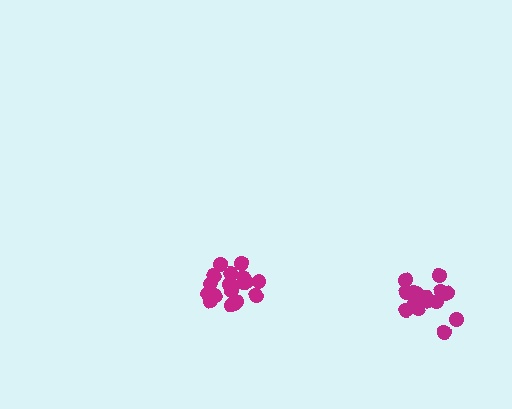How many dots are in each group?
Group 1: 18 dots, Group 2: 18 dots (36 total).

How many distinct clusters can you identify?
There are 2 distinct clusters.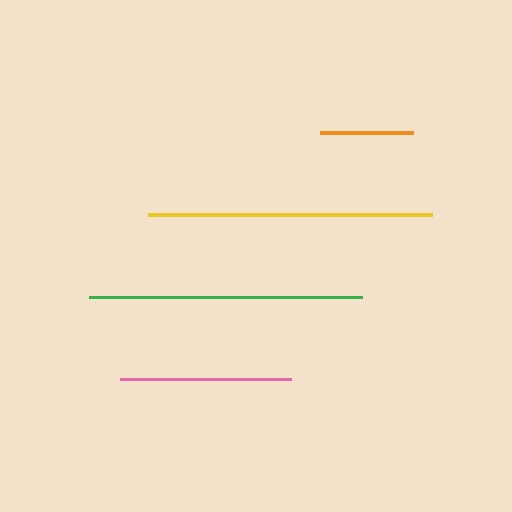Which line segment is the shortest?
The orange line is the shortest at approximately 93 pixels.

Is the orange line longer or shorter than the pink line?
The pink line is longer than the orange line.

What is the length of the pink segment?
The pink segment is approximately 171 pixels long.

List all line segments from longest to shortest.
From longest to shortest: yellow, green, pink, orange.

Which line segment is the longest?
The yellow line is the longest at approximately 284 pixels.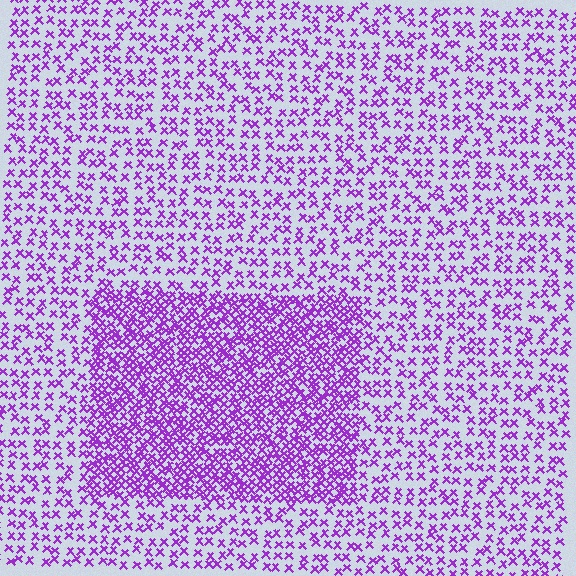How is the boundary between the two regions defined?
The boundary is defined by a change in element density (approximately 2.3x ratio). All elements are the same color, size, and shape.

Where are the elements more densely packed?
The elements are more densely packed inside the rectangle boundary.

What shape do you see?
I see a rectangle.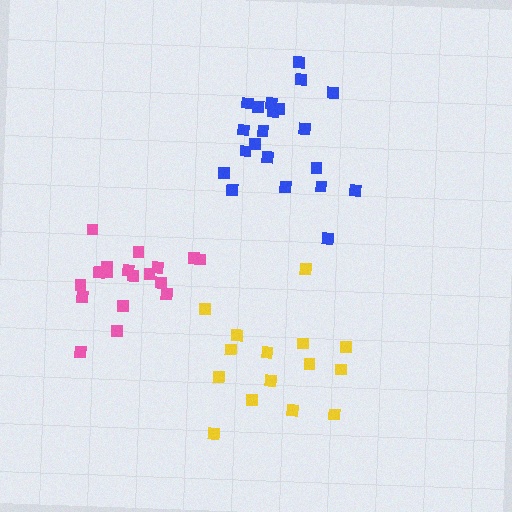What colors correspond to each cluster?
The clusters are colored: yellow, blue, pink.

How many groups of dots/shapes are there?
There are 3 groups.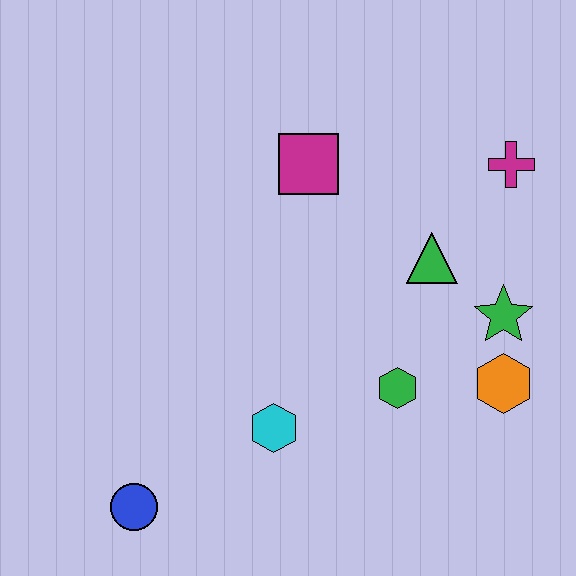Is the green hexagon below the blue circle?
No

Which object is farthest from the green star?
The blue circle is farthest from the green star.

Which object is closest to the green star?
The orange hexagon is closest to the green star.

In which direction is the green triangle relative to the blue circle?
The green triangle is to the right of the blue circle.